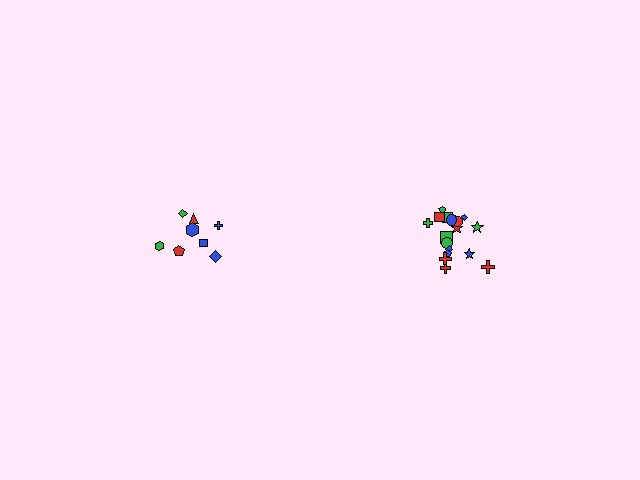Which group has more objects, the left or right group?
The right group.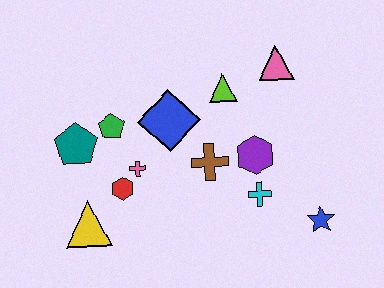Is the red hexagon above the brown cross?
No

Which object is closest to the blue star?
The cyan cross is closest to the blue star.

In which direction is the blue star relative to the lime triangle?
The blue star is below the lime triangle.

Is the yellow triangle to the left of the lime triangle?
Yes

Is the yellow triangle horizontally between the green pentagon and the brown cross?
No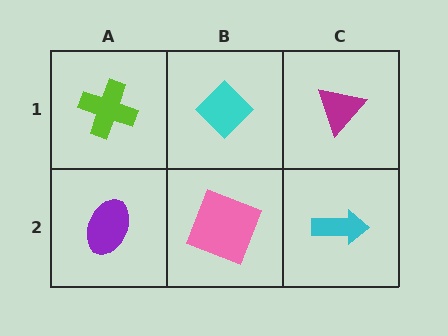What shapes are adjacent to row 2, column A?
A lime cross (row 1, column A), a pink square (row 2, column B).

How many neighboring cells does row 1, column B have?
3.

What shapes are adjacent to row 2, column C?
A magenta triangle (row 1, column C), a pink square (row 2, column B).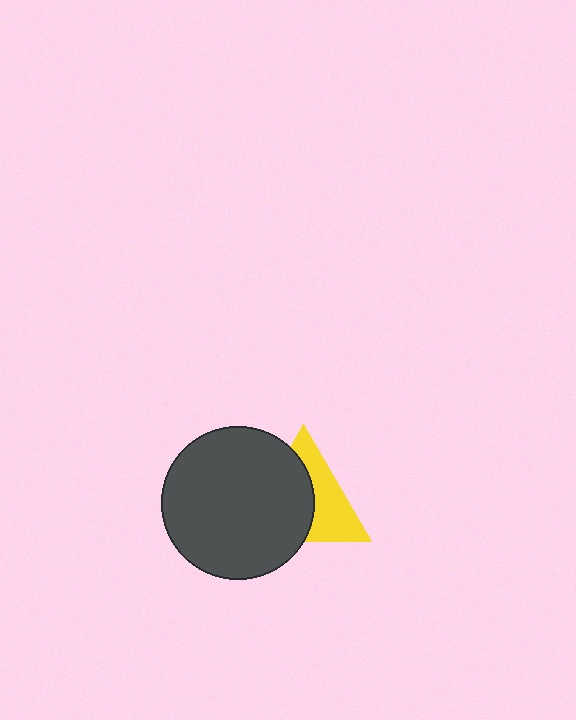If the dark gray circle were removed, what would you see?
You would see the complete yellow triangle.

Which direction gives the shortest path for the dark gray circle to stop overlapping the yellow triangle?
Moving left gives the shortest separation.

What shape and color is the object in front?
The object in front is a dark gray circle.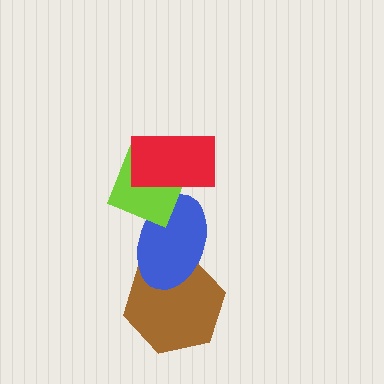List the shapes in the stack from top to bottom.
From top to bottom: the red rectangle, the lime diamond, the blue ellipse, the brown hexagon.